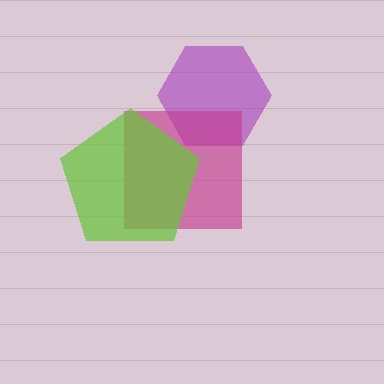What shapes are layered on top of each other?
The layered shapes are: a purple hexagon, a magenta square, a lime pentagon.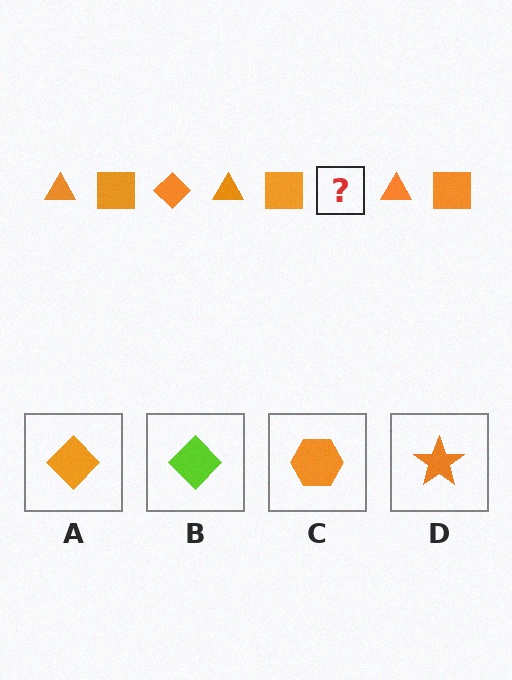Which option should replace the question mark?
Option A.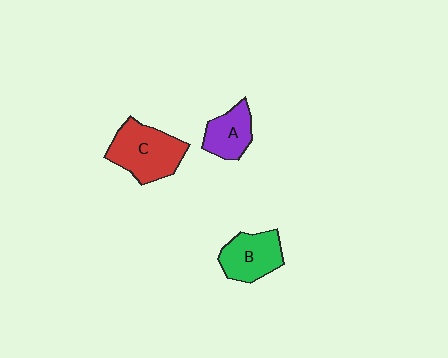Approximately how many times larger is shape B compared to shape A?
Approximately 1.2 times.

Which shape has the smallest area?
Shape A (purple).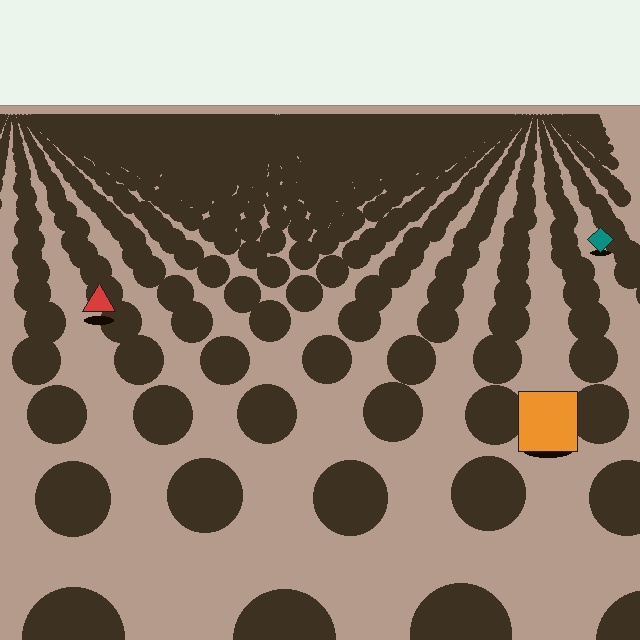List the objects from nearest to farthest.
From nearest to farthest: the orange square, the red triangle, the teal diamond.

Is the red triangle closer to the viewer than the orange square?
No. The orange square is closer — you can tell from the texture gradient: the ground texture is coarser near it.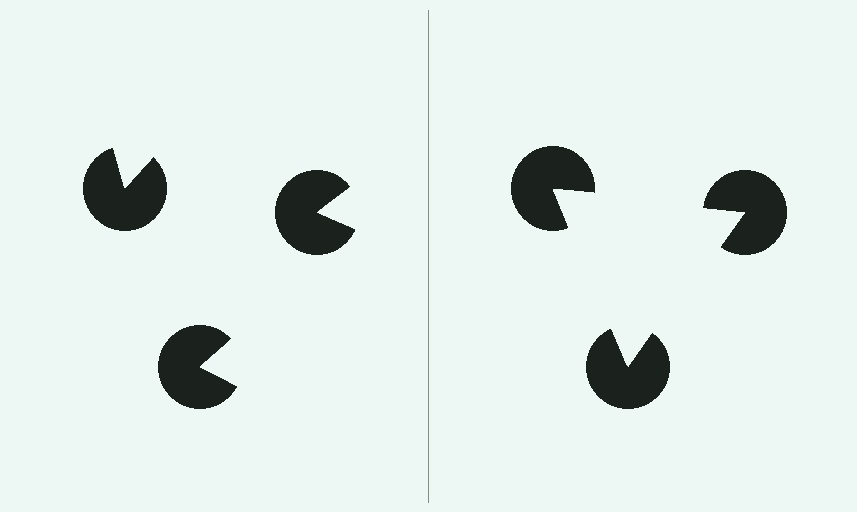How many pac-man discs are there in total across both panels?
6 — 3 on each side.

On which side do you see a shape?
An illusory triangle appears on the right side. On the left side the wedge cuts are rotated, so no coherent shape forms.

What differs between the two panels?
The pac-man discs are positioned identically on both sides; only the wedge orientations differ. On the right they align to a triangle; on the left they are misaligned.